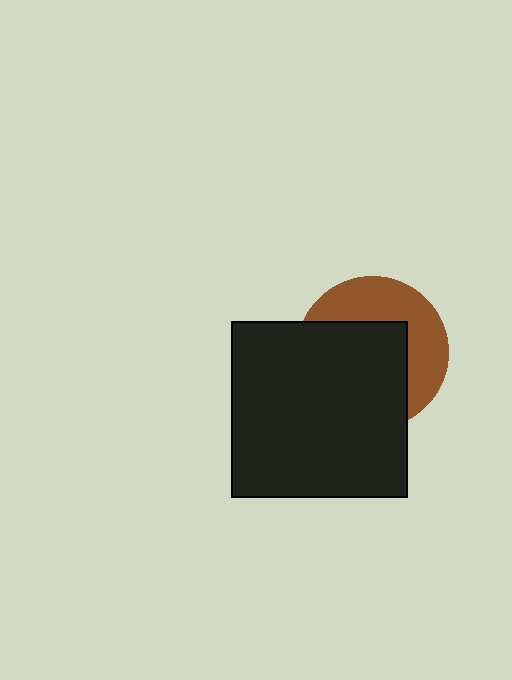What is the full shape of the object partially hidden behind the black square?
The partially hidden object is a brown circle.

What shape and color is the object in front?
The object in front is a black square.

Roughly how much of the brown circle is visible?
A small part of it is visible (roughly 42%).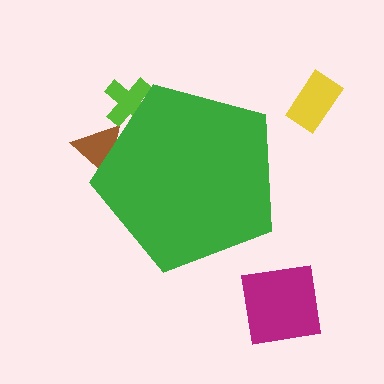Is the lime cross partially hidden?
Yes, the lime cross is partially hidden behind the green pentagon.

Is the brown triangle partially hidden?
Yes, the brown triangle is partially hidden behind the green pentagon.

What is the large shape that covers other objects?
A green pentagon.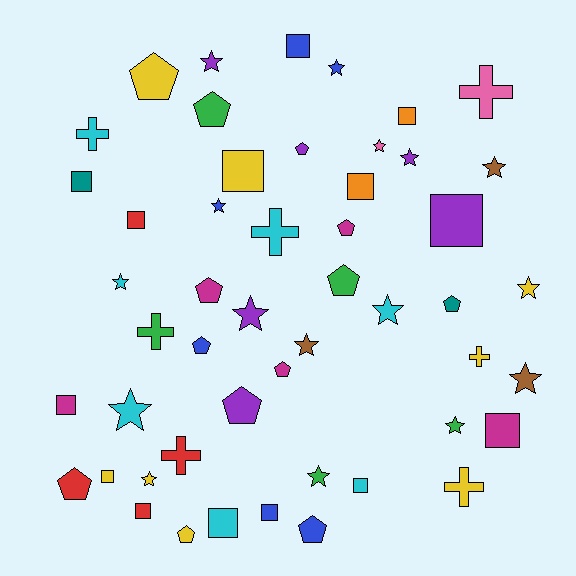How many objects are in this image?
There are 50 objects.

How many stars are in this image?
There are 16 stars.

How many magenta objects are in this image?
There are 5 magenta objects.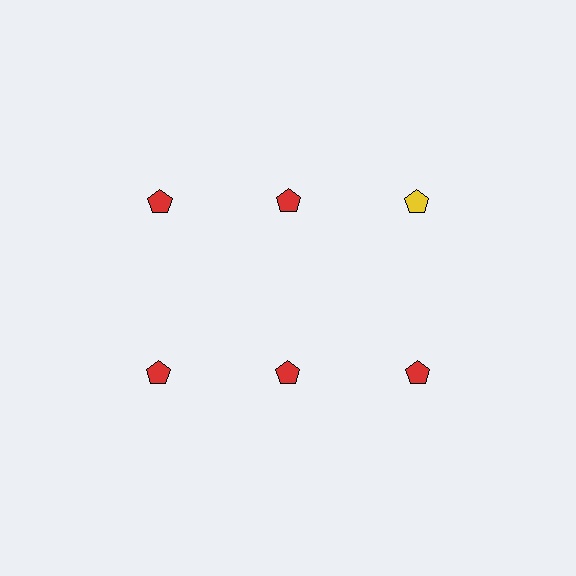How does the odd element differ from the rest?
It has a different color: yellow instead of red.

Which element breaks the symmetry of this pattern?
The yellow pentagon in the top row, center column breaks the symmetry. All other shapes are red pentagons.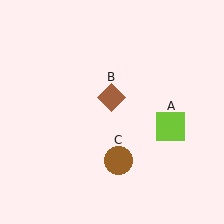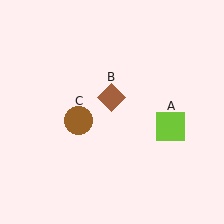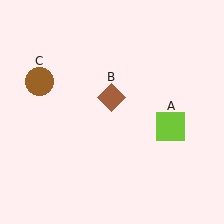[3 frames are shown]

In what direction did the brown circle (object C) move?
The brown circle (object C) moved up and to the left.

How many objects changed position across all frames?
1 object changed position: brown circle (object C).